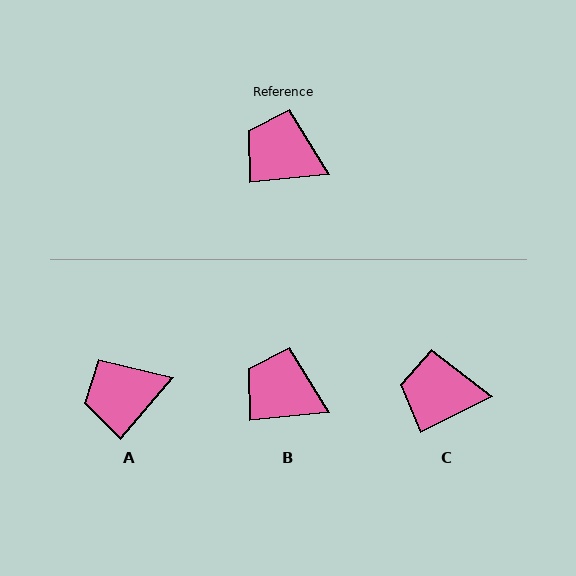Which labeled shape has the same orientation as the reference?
B.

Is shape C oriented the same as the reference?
No, it is off by about 21 degrees.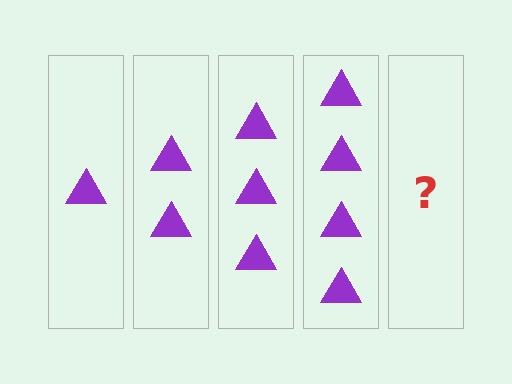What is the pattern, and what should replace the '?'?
The pattern is that each step adds one more triangle. The '?' should be 5 triangles.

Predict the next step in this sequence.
The next step is 5 triangles.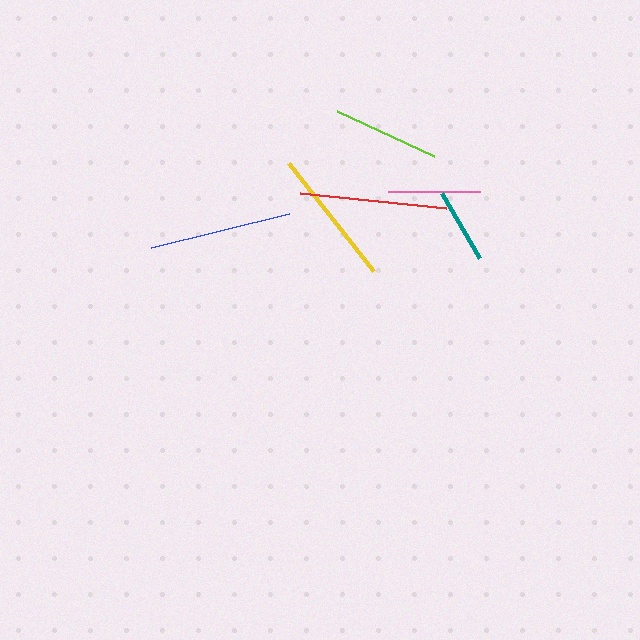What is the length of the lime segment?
The lime segment is approximately 107 pixels long.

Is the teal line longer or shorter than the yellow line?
The yellow line is longer than the teal line.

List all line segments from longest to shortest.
From longest to shortest: red, blue, yellow, lime, pink, teal.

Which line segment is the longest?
The red line is the longest at approximately 147 pixels.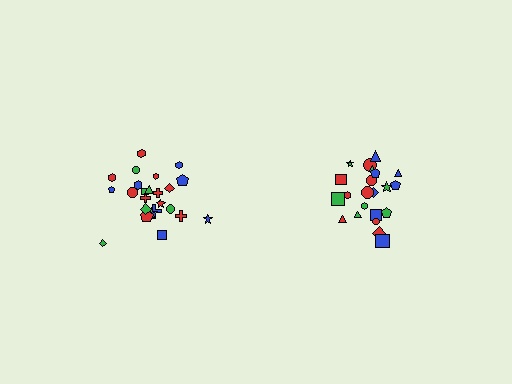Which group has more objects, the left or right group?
The left group.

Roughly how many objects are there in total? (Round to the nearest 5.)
Roughly 45 objects in total.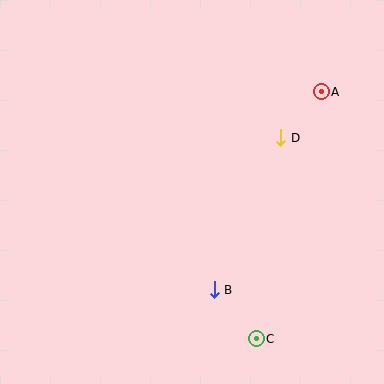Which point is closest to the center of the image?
Point B at (214, 290) is closest to the center.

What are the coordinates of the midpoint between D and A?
The midpoint between D and A is at (301, 115).